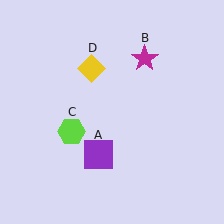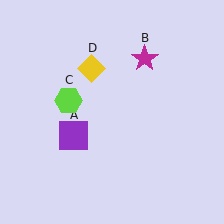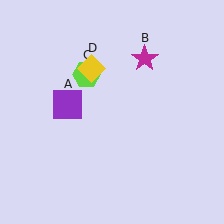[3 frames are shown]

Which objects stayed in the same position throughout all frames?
Magenta star (object B) and yellow diamond (object D) remained stationary.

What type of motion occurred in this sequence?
The purple square (object A), lime hexagon (object C) rotated clockwise around the center of the scene.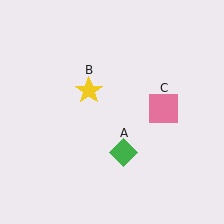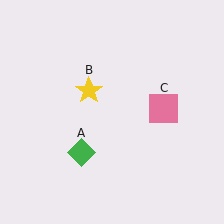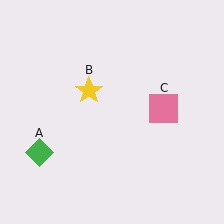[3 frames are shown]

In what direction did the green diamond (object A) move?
The green diamond (object A) moved left.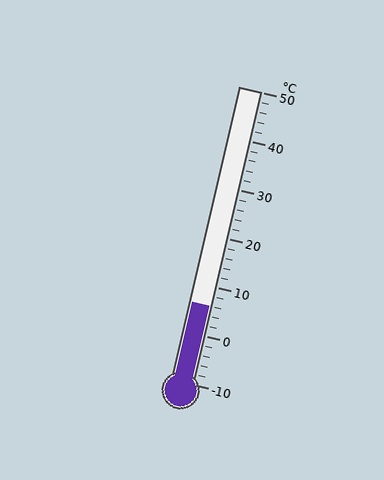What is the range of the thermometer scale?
The thermometer scale ranges from -10°C to 50°C.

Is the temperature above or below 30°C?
The temperature is below 30°C.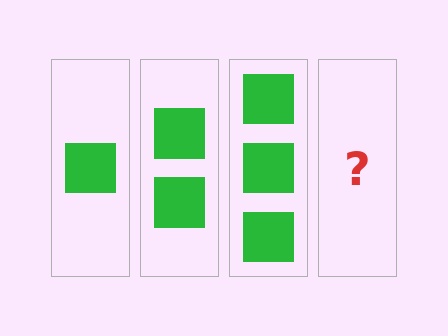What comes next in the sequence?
The next element should be 4 squares.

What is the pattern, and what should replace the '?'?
The pattern is that each step adds one more square. The '?' should be 4 squares.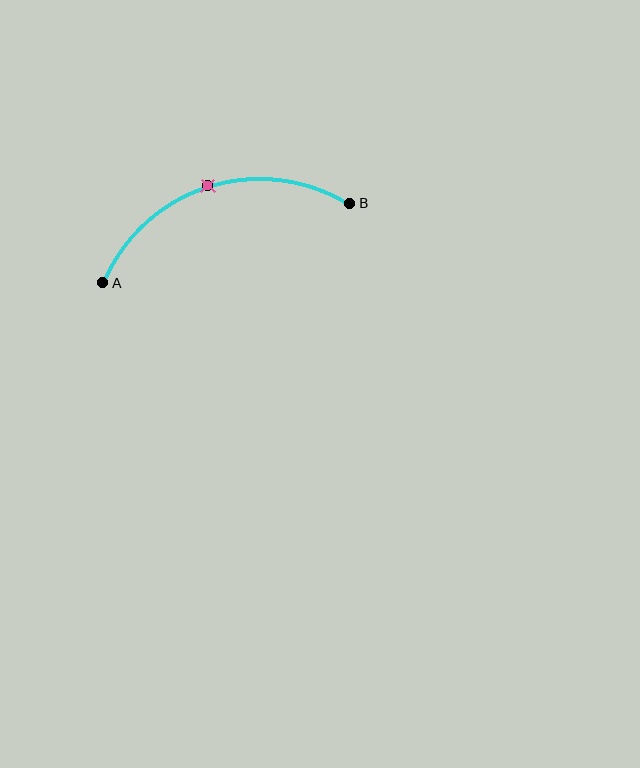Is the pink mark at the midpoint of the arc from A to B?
Yes. The pink mark lies on the arc at equal arc-length from both A and B — it is the arc midpoint.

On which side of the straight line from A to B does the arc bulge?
The arc bulges above the straight line connecting A and B.